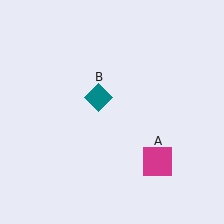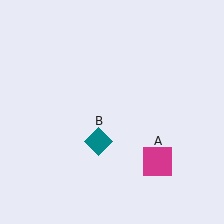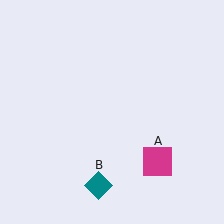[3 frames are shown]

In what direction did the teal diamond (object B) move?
The teal diamond (object B) moved down.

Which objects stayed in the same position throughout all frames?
Magenta square (object A) remained stationary.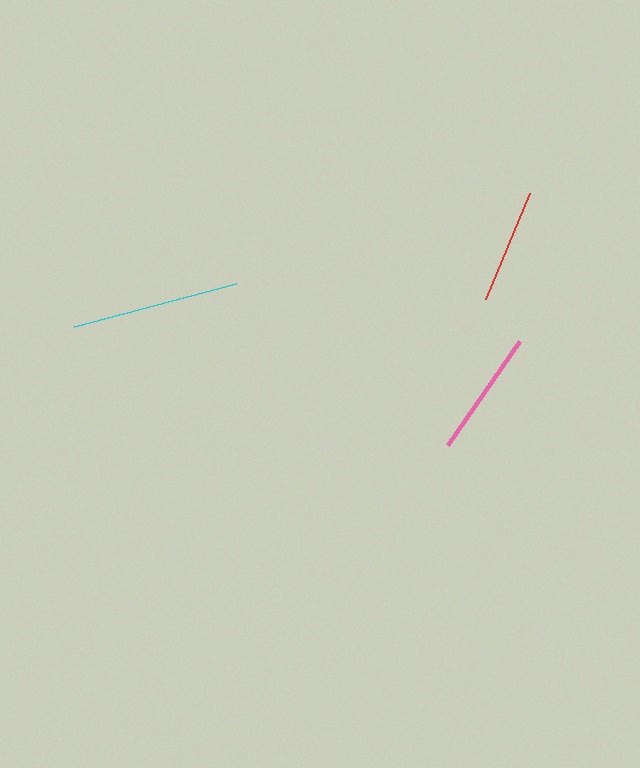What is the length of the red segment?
The red segment is approximately 115 pixels long.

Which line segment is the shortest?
The red line is the shortest at approximately 115 pixels.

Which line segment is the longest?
The cyan line is the longest at approximately 167 pixels.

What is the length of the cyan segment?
The cyan segment is approximately 167 pixels long.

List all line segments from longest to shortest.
From longest to shortest: cyan, pink, red.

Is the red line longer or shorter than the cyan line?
The cyan line is longer than the red line.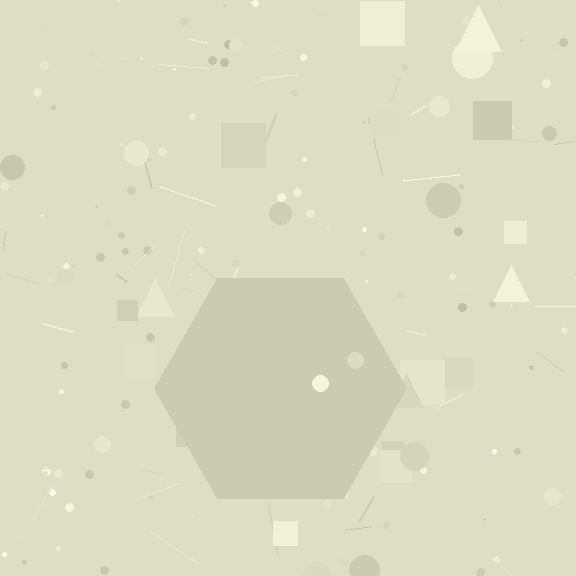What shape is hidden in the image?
A hexagon is hidden in the image.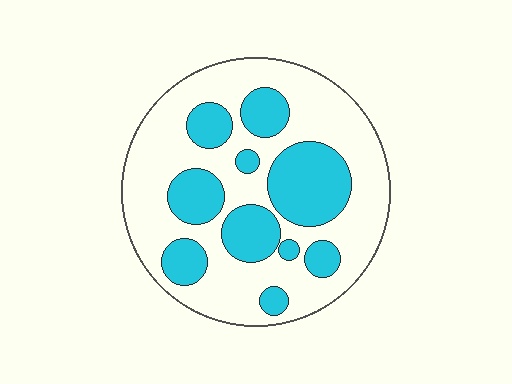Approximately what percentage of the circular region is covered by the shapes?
Approximately 35%.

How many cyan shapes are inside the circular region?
10.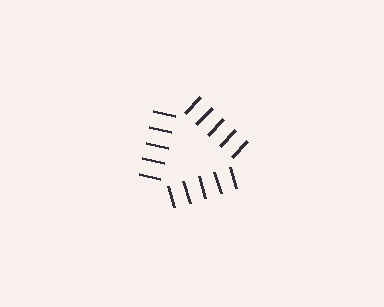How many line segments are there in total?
15 — 5 along each of the 3 edges.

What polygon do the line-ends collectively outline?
An illusory triangle — the line segments terminate on its edges but no continuous stroke is drawn.